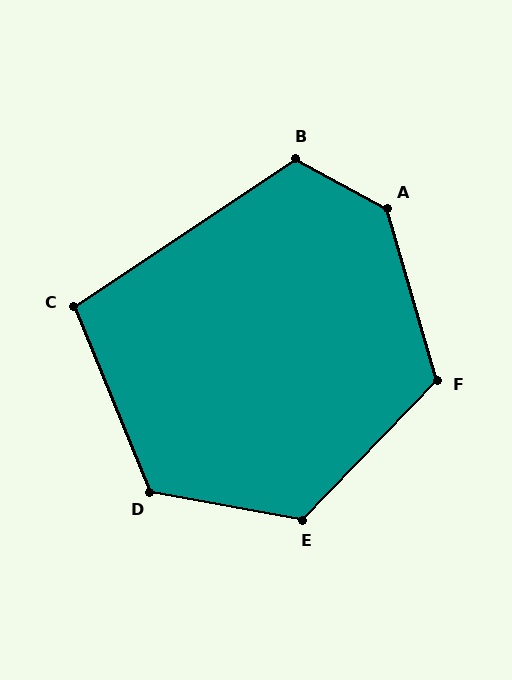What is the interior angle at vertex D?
Approximately 123 degrees (obtuse).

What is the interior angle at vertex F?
Approximately 120 degrees (obtuse).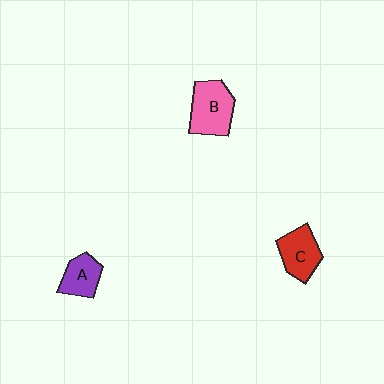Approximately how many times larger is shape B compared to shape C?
Approximately 1.2 times.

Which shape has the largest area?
Shape B (pink).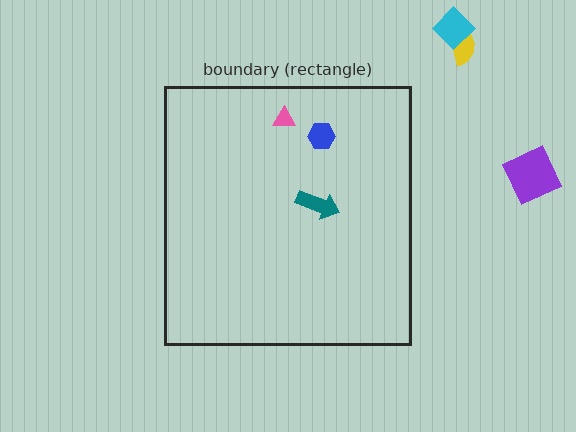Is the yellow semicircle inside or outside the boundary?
Outside.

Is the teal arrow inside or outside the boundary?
Inside.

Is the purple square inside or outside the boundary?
Outside.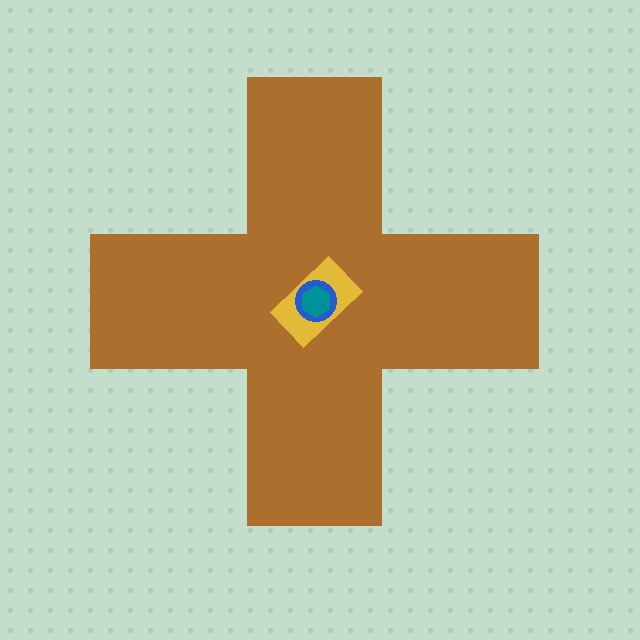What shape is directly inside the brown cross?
The yellow rectangle.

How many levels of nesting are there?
4.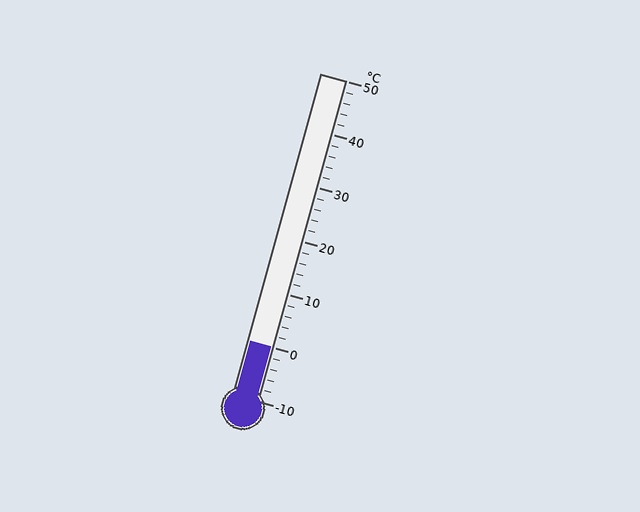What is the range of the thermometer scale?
The thermometer scale ranges from -10°C to 50°C.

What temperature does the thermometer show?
The thermometer shows approximately 0°C.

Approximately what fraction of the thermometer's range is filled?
The thermometer is filled to approximately 15% of its range.